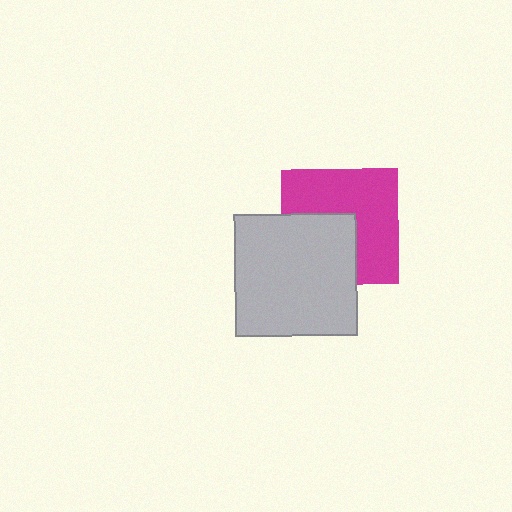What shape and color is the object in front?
The object in front is a light gray square.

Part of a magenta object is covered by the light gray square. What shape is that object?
It is a square.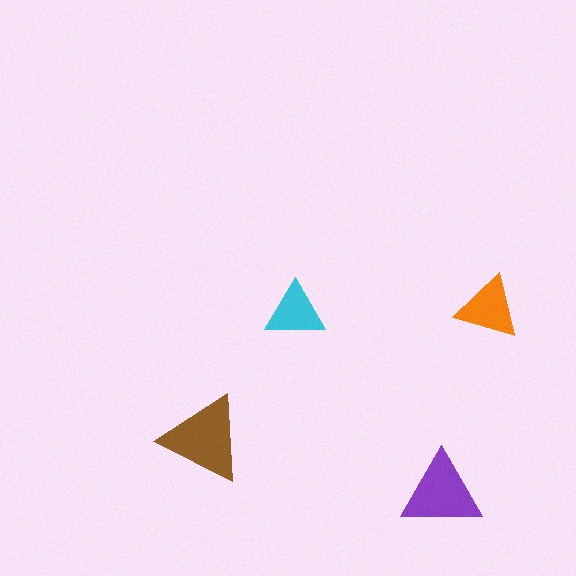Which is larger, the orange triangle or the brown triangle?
The brown one.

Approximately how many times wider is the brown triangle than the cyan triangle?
About 1.5 times wider.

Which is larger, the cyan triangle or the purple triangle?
The purple one.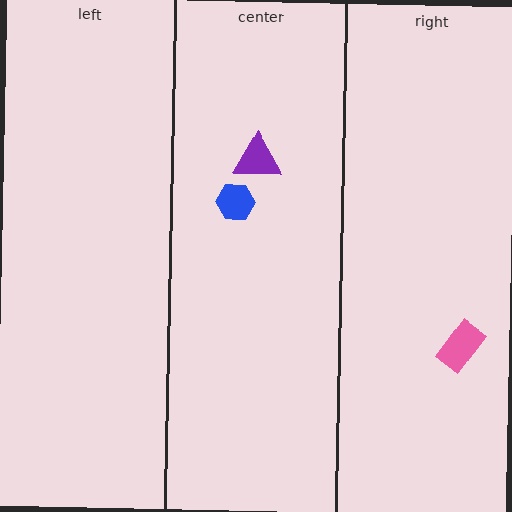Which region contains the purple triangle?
The center region.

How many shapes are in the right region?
1.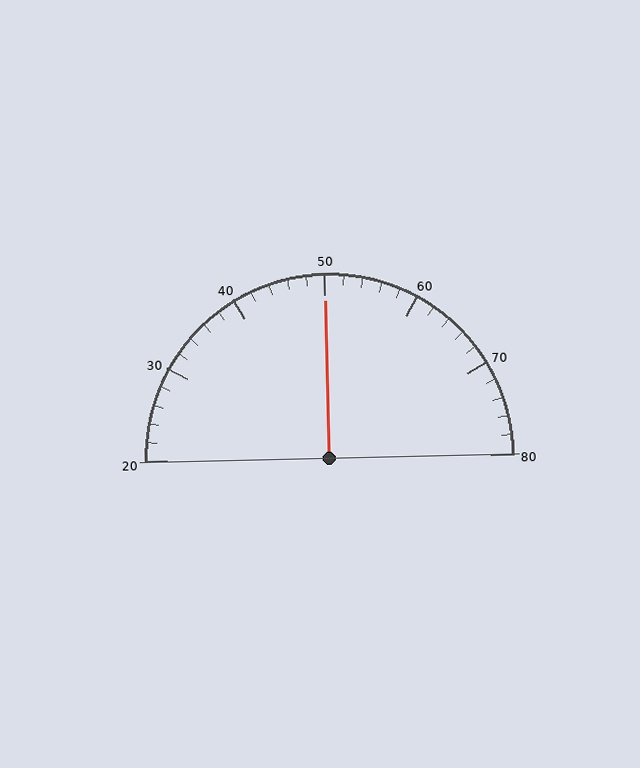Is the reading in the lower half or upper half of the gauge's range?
The reading is in the upper half of the range (20 to 80).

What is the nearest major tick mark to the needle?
The nearest major tick mark is 50.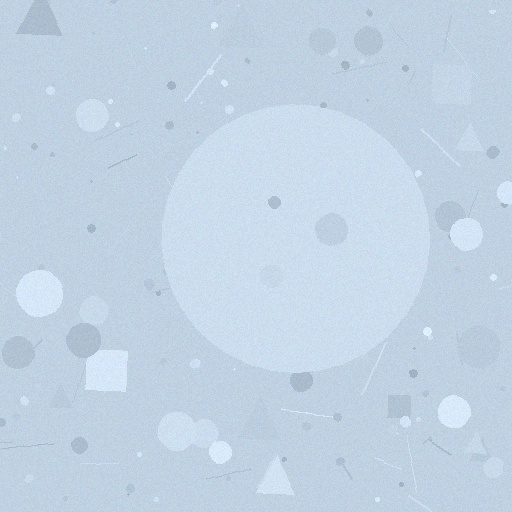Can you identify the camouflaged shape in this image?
The camouflaged shape is a circle.